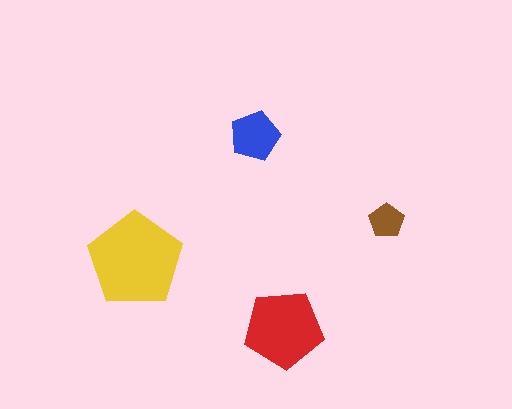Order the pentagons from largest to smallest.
the yellow one, the red one, the blue one, the brown one.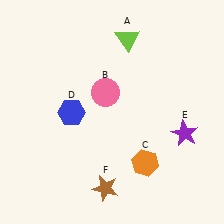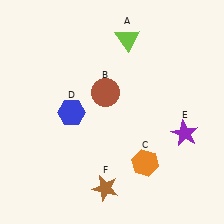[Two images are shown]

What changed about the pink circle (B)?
In Image 1, B is pink. In Image 2, it changed to brown.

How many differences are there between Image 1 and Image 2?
There is 1 difference between the two images.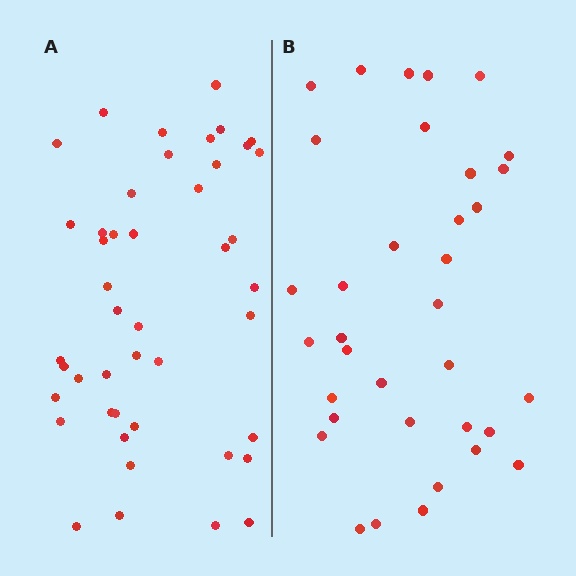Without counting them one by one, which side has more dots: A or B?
Region A (the left region) has more dots.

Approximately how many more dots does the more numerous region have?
Region A has roughly 10 or so more dots than region B.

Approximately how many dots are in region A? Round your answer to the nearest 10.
About 40 dots. (The exact count is 45, which rounds to 40.)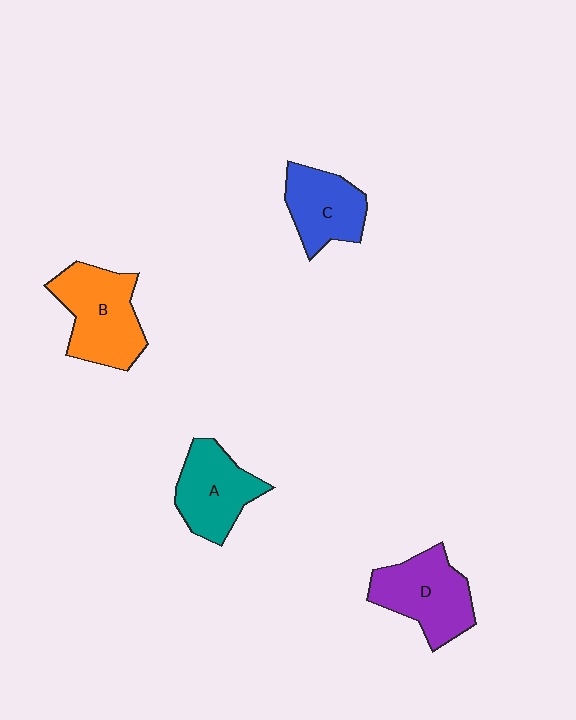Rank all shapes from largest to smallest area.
From largest to smallest: B (orange), D (purple), A (teal), C (blue).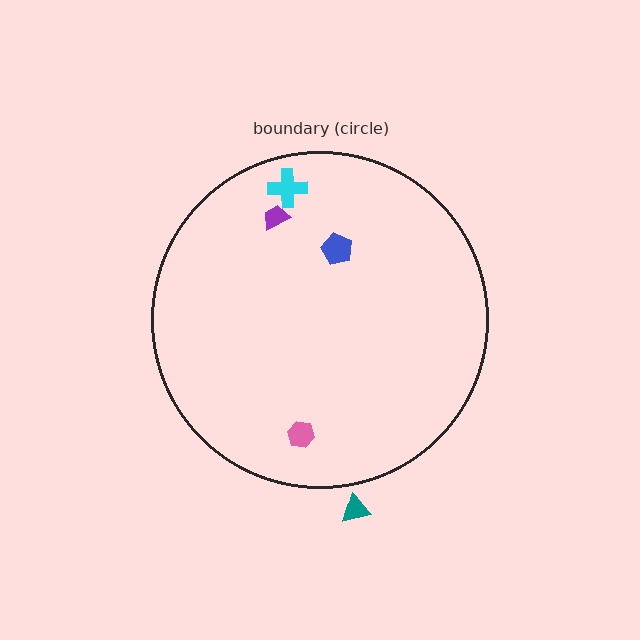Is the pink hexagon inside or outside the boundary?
Inside.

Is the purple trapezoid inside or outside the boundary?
Inside.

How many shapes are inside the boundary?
4 inside, 1 outside.